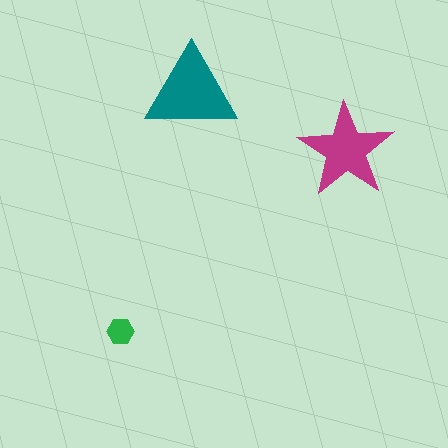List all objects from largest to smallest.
The teal triangle, the magenta star, the green hexagon.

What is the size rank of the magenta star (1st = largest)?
2nd.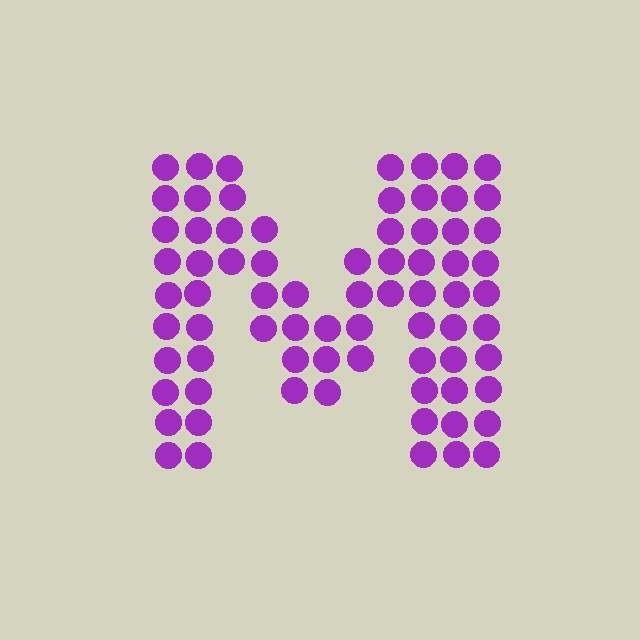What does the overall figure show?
The overall figure shows the letter M.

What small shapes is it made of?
It is made of small circles.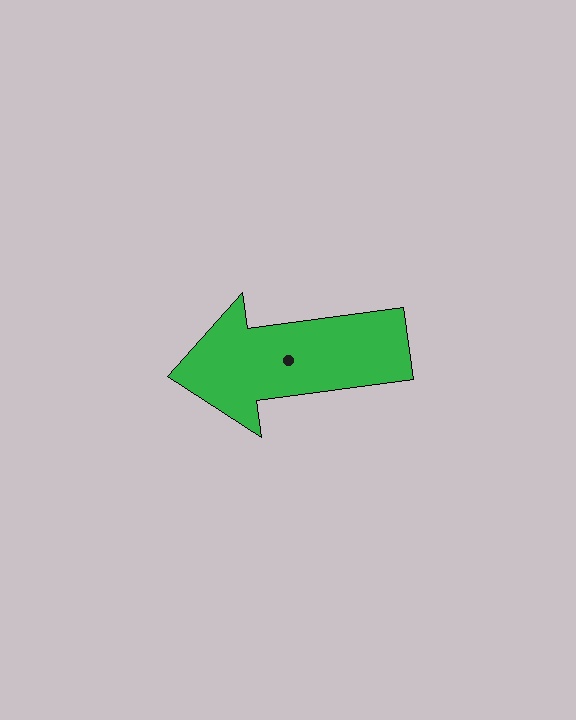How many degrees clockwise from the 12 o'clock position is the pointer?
Approximately 262 degrees.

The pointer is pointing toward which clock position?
Roughly 9 o'clock.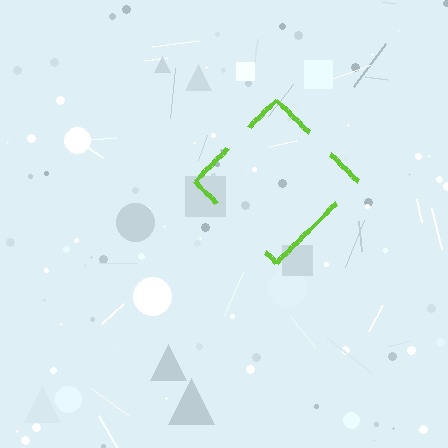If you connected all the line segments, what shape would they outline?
They would outline a diamond.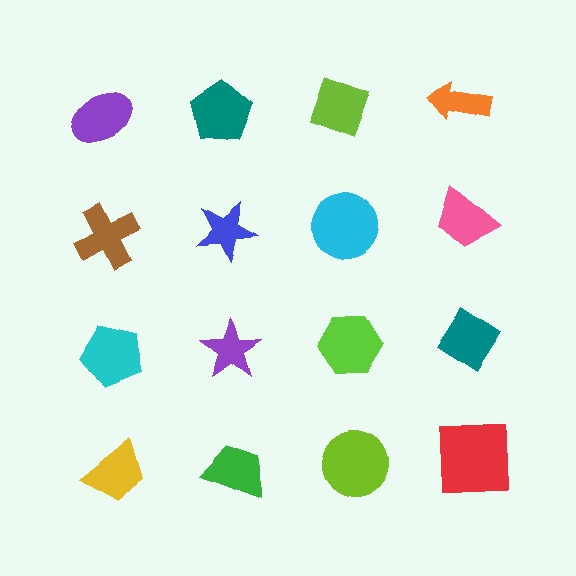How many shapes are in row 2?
4 shapes.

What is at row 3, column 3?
A lime hexagon.